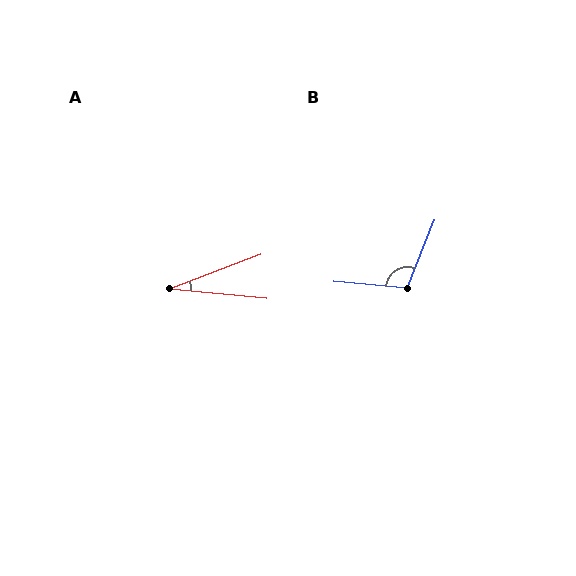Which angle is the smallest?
A, at approximately 26 degrees.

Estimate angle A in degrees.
Approximately 26 degrees.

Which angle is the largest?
B, at approximately 107 degrees.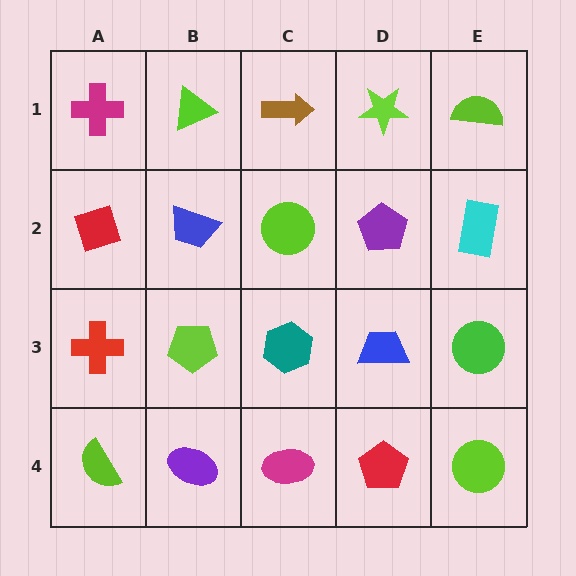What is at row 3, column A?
A red cross.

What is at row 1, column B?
A lime triangle.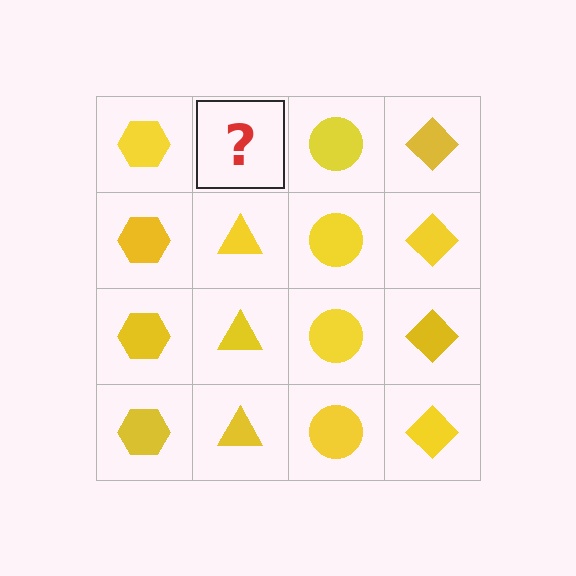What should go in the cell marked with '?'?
The missing cell should contain a yellow triangle.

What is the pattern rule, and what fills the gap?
The rule is that each column has a consistent shape. The gap should be filled with a yellow triangle.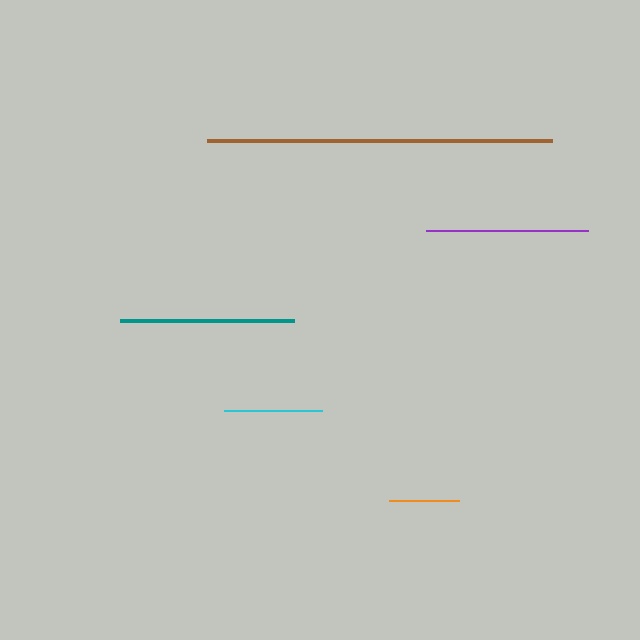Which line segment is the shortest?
The orange line is the shortest at approximately 70 pixels.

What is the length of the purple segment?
The purple segment is approximately 162 pixels long.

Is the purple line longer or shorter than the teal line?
The teal line is longer than the purple line.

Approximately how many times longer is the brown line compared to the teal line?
The brown line is approximately 2.0 times the length of the teal line.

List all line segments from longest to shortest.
From longest to shortest: brown, teal, purple, cyan, orange.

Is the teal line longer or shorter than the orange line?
The teal line is longer than the orange line.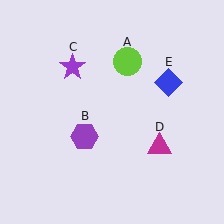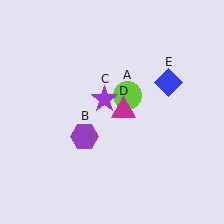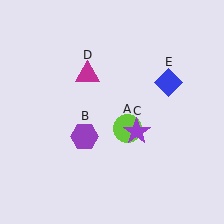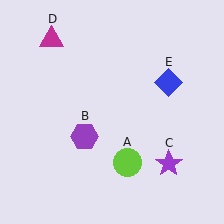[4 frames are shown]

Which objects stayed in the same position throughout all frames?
Purple hexagon (object B) and blue diamond (object E) remained stationary.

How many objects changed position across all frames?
3 objects changed position: lime circle (object A), purple star (object C), magenta triangle (object D).